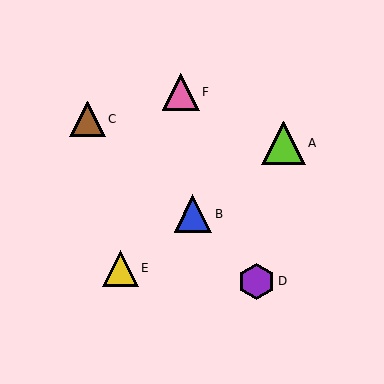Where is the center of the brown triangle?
The center of the brown triangle is at (88, 119).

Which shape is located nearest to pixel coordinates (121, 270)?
The yellow triangle (labeled E) at (120, 268) is nearest to that location.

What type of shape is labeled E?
Shape E is a yellow triangle.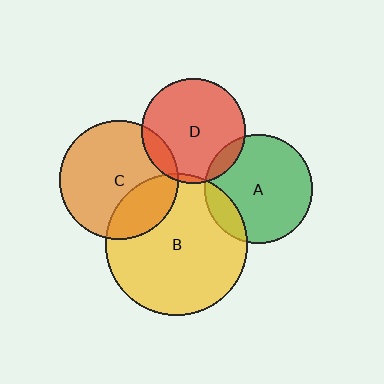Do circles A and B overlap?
Yes.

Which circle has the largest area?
Circle B (yellow).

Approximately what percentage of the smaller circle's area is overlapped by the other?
Approximately 15%.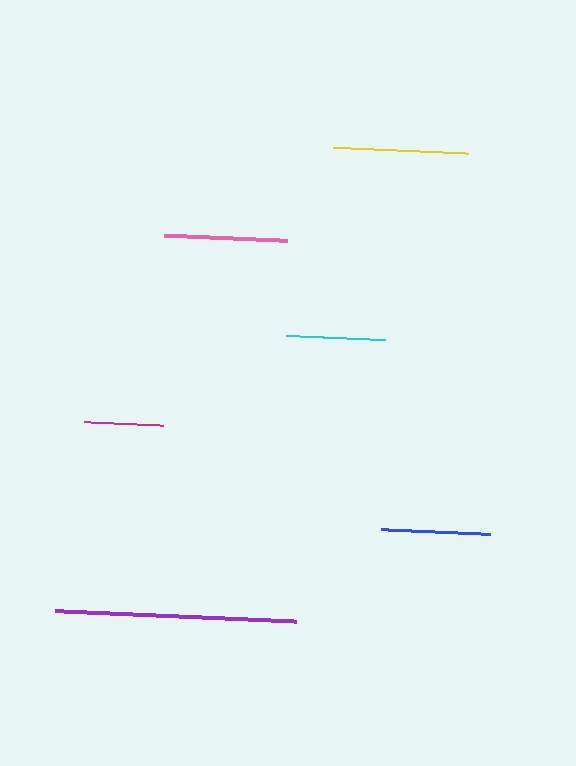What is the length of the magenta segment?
The magenta segment is approximately 78 pixels long.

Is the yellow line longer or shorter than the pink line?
The yellow line is longer than the pink line.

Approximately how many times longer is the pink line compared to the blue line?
The pink line is approximately 1.1 times the length of the blue line.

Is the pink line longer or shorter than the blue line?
The pink line is longer than the blue line.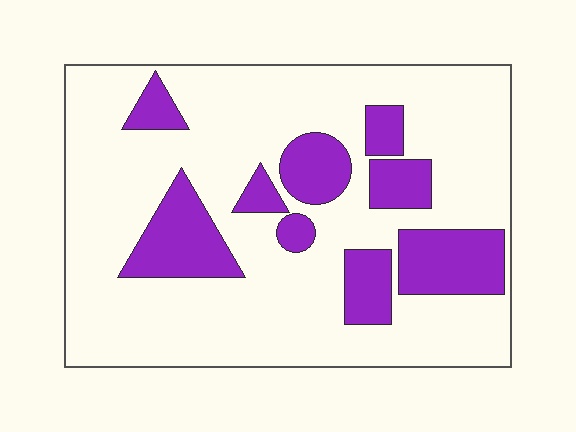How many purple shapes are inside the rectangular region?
9.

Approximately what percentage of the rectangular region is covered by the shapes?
Approximately 25%.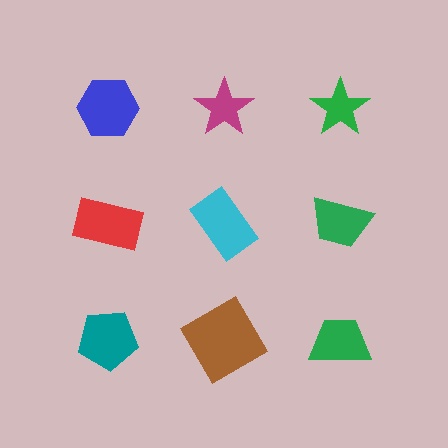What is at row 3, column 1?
A teal pentagon.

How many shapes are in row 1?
3 shapes.